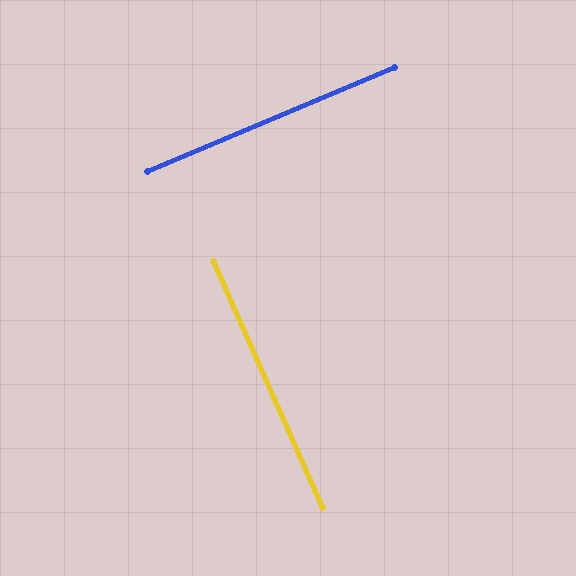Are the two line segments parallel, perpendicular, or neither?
Perpendicular — they meet at approximately 89°.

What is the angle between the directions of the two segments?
Approximately 89 degrees.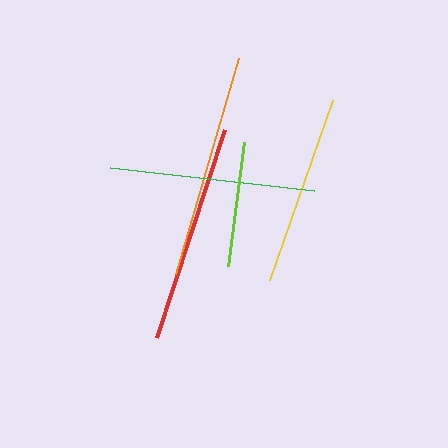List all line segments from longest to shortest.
From longest to shortest: orange, red, green, yellow, lime.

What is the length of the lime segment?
The lime segment is approximately 125 pixels long.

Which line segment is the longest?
The orange line is the longest at approximately 226 pixels.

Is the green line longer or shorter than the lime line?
The green line is longer than the lime line.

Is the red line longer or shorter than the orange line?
The orange line is longer than the red line.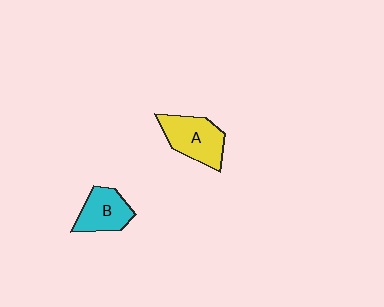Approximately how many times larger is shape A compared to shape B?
Approximately 1.3 times.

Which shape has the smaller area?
Shape B (cyan).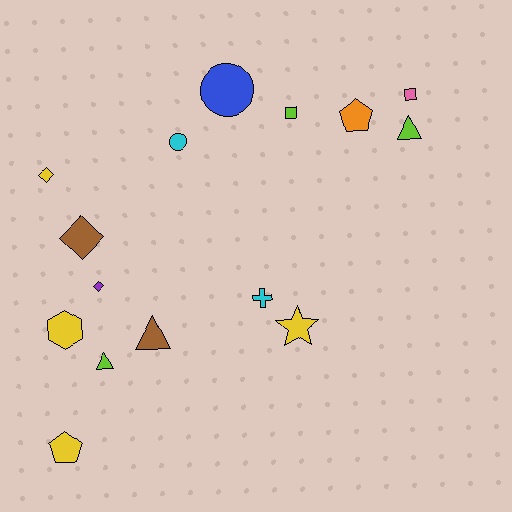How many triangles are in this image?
There are 3 triangles.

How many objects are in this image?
There are 15 objects.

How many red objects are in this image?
There are no red objects.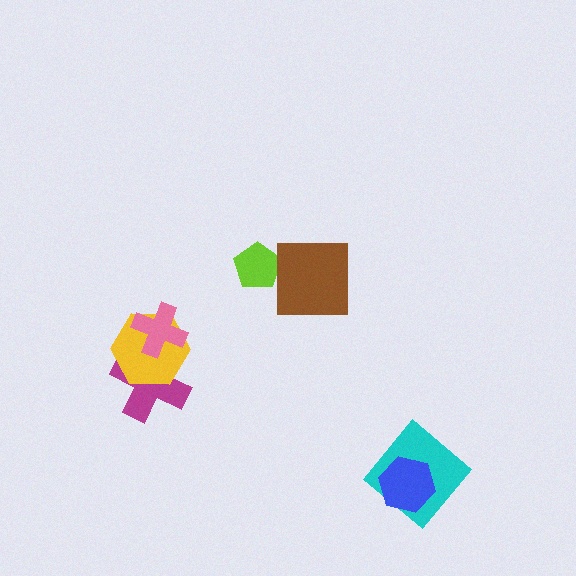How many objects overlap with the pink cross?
2 objects overlap with the pink cross.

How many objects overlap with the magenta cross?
2 objects overlap with the magenta cross.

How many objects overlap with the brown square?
0 objects overlap with the brown square.